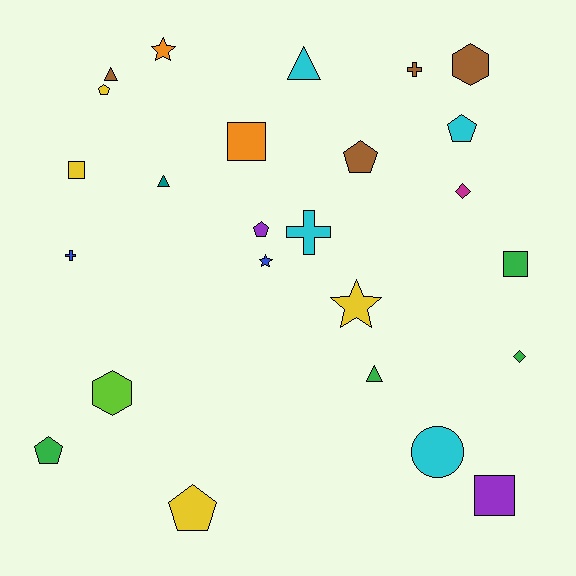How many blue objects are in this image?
There are 2 blue objects.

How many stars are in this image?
There are 3 stars.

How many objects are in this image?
There are 25 objects.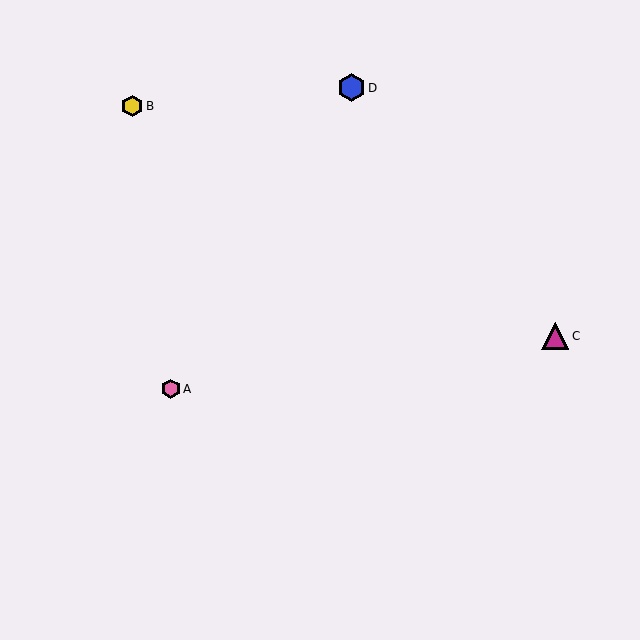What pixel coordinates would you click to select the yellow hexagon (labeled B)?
Click at (132, 106) to select the yellow hexagon B.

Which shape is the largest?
The magenta triangle (labeled C) is the largest.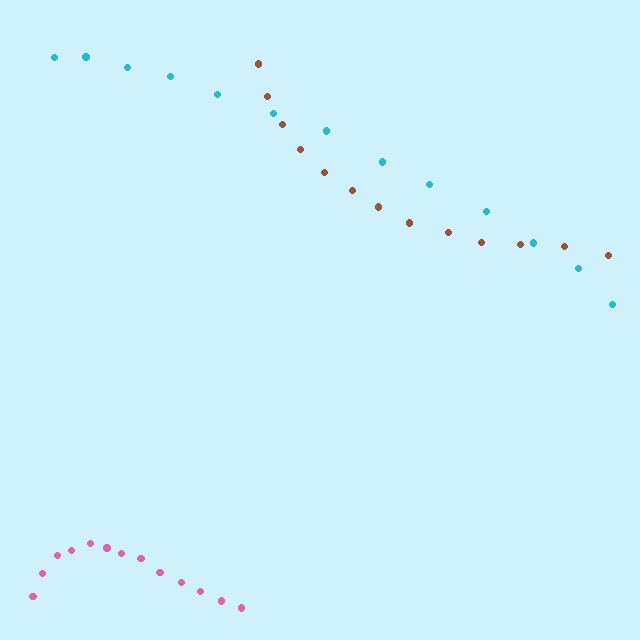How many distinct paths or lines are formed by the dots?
There are 3 distinct paths.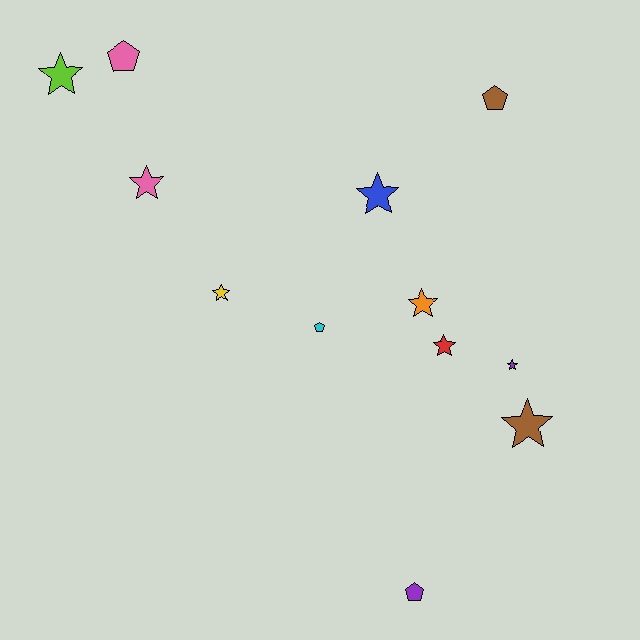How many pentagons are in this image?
There are 4 pentagons.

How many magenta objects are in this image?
There are no magenta objects.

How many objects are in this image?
There are 12 objects.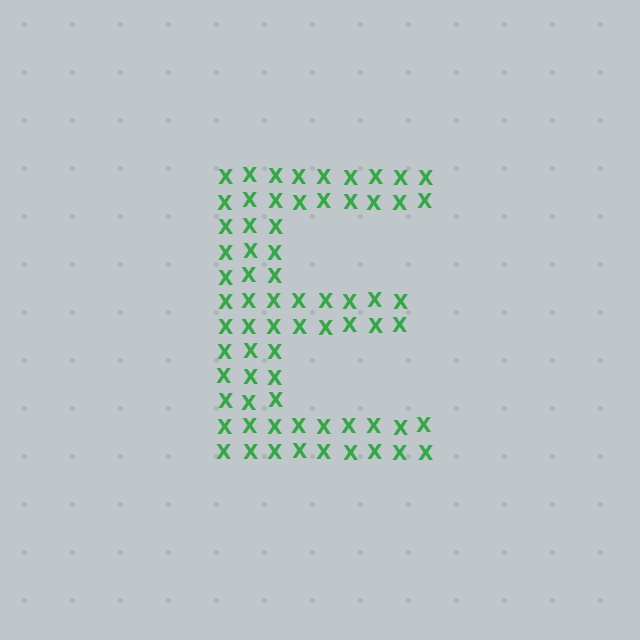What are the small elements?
The small elements are letter X's.